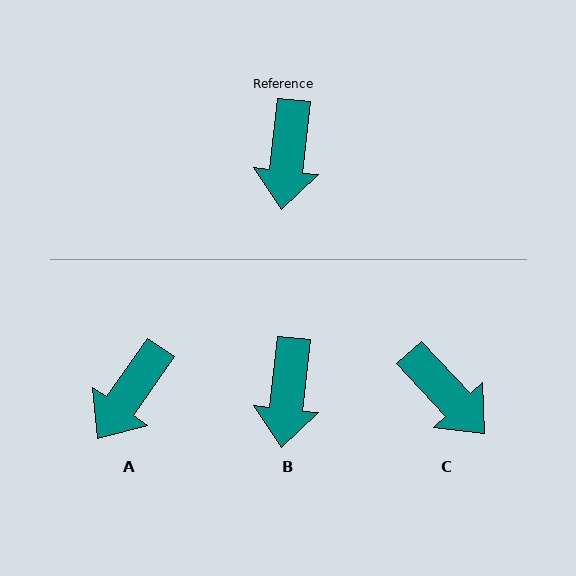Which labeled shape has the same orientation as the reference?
B.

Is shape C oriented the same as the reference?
No, it is off by about 50 degrees.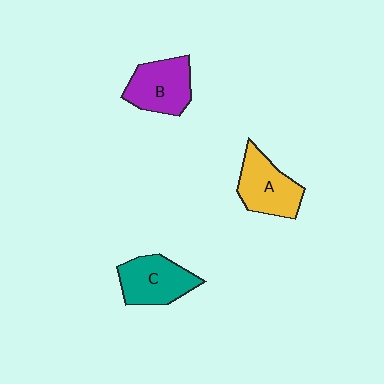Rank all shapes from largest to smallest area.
From largest to smallest: A (yellow), B (purple), C (teal).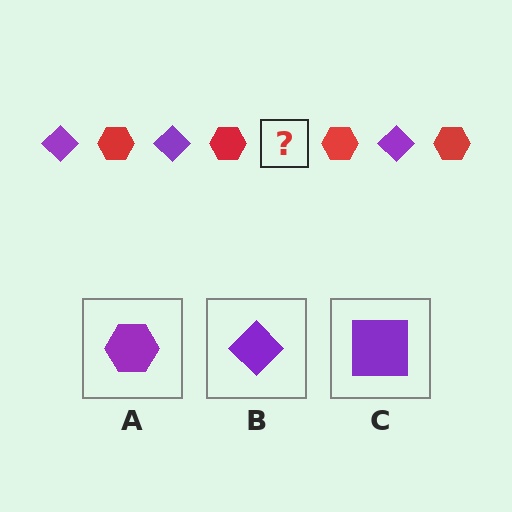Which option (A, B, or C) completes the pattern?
B.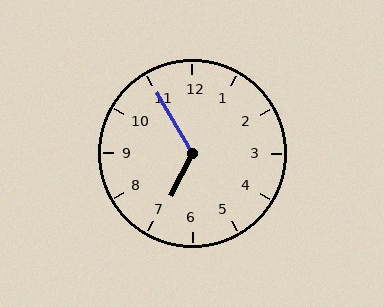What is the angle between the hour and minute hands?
Approximately 122 degrees.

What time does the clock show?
6:55.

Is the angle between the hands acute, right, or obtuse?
It is obtuse.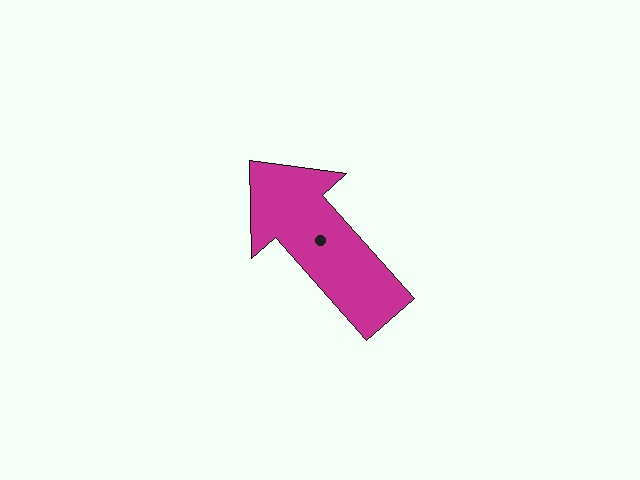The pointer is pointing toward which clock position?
Roughly 11 o'clock.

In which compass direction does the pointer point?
Northwest.